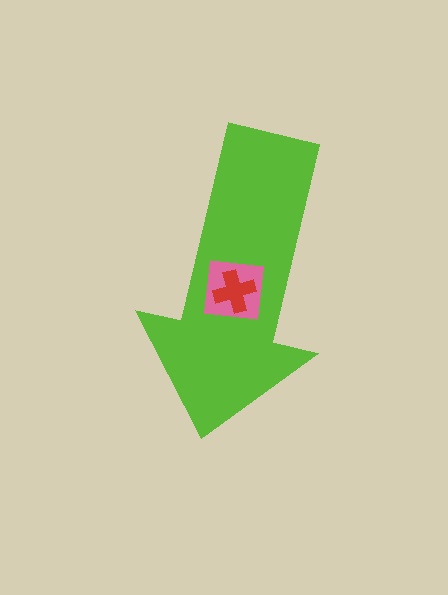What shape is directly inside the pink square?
The red cross.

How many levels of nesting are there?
3.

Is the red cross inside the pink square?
Yes.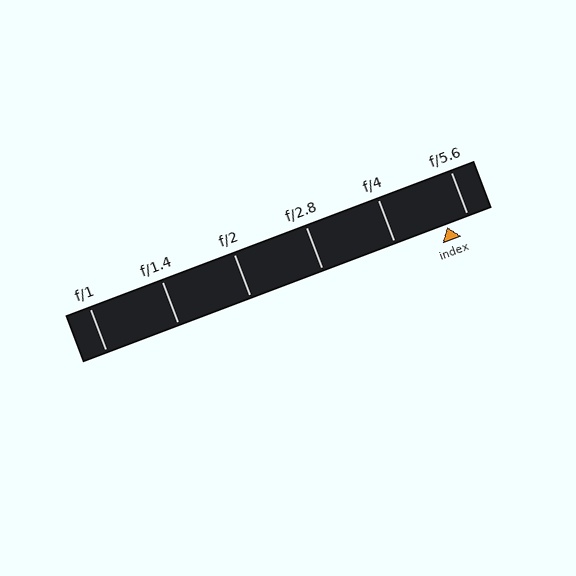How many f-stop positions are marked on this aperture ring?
There are 6 f-stop positions marked.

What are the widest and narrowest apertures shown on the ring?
The widest aperture shown is f/1 and the narrowest is f/5.6.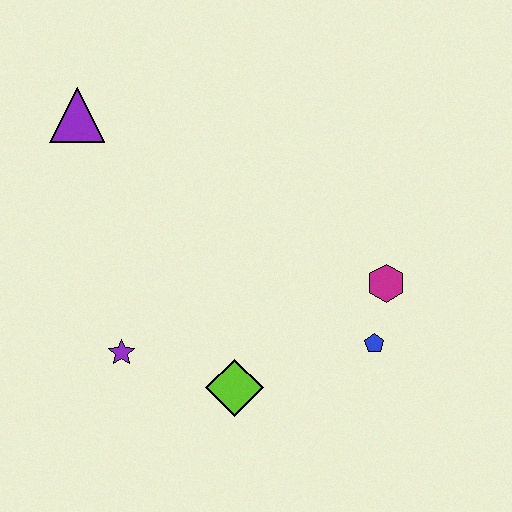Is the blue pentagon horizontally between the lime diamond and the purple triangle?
No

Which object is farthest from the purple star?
The magenta hexagon is farthest from the purple star.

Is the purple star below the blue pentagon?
Yes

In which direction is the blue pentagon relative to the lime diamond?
The blue pentagon is to the right of the lime diamond.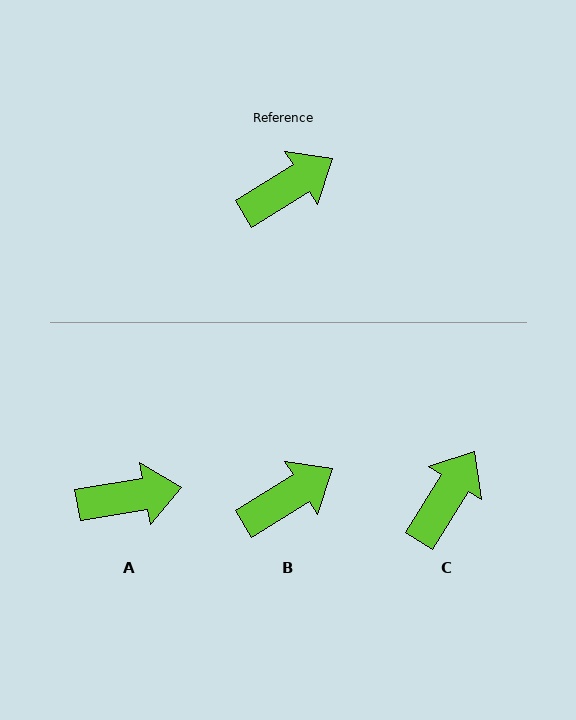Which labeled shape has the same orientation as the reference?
B.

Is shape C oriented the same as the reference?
No, it is off by about 26 degrees.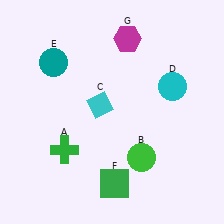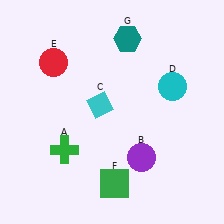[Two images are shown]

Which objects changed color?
B changed from green to purple. E changed from teal to red. G changed from magenta to teal.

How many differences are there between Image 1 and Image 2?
There are 3 differences between the two images.